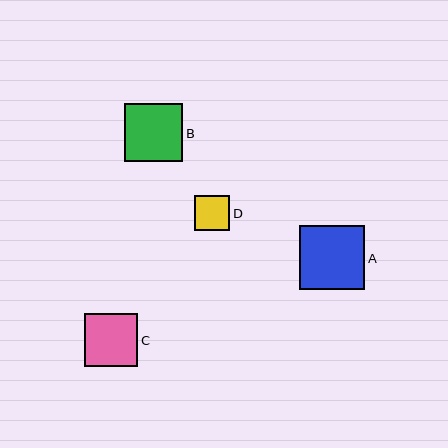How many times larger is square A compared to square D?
Square A is approximately 1.9 times the size of square D.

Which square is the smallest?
Square D is the smallest with a size of approximately 35 pixels.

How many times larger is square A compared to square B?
Square A is approximately 1.1 times the size of square B.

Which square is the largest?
Square A is the largest with a size of approximately 65 pixels.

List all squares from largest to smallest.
From largest to smallest: A, B, C, D.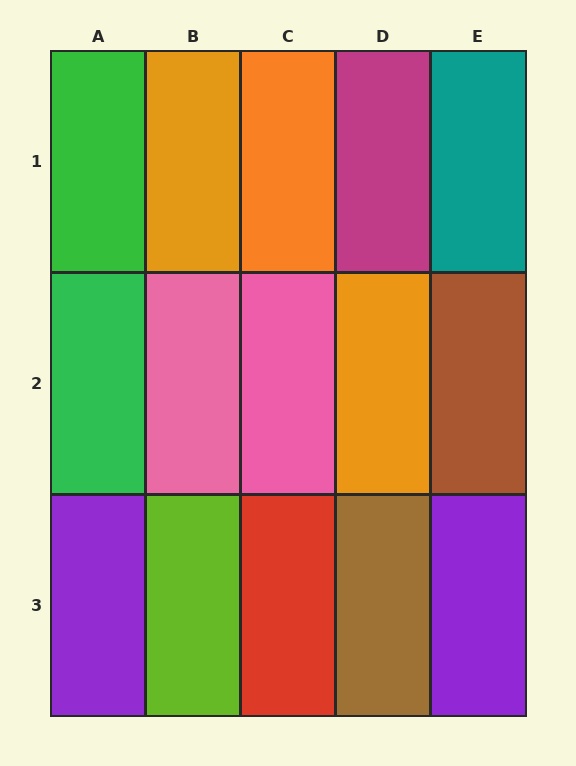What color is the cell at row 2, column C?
Pink.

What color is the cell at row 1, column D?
Magenta.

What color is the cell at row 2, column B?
Pink.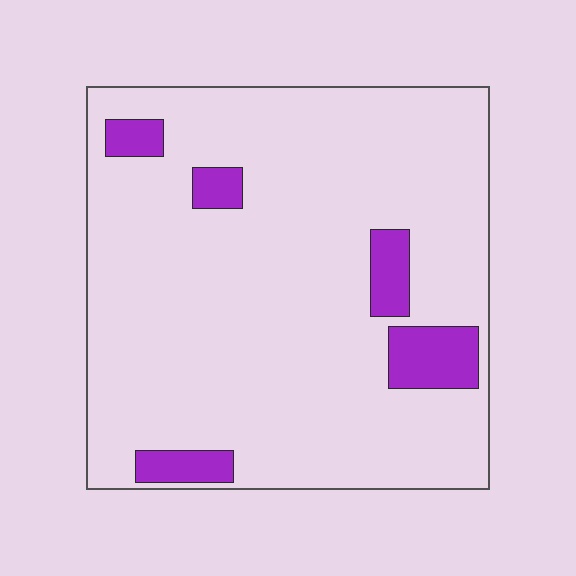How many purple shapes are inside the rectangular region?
5.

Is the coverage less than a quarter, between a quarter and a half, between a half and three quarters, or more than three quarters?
Less than a quarter.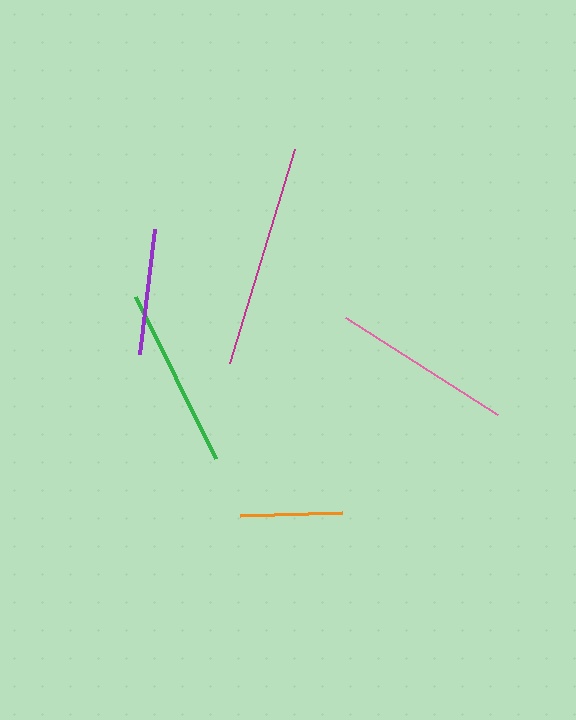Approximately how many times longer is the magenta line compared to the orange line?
The magenta line is approximately 2.2 times the length of the orange line.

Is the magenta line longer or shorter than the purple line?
The magenta line is longer than the purple line.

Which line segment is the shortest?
The orange line is the shortest at approximately 101 pixels.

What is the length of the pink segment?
The pink segment is approximately 180 pixels long.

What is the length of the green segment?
The green segment is approximately 181 pixels long.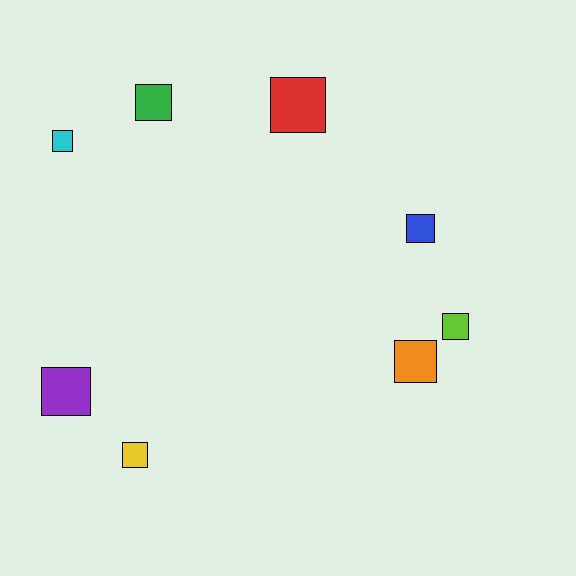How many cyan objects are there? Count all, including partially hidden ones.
There is 1 cyan object.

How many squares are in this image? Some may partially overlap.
There are 8 squares.